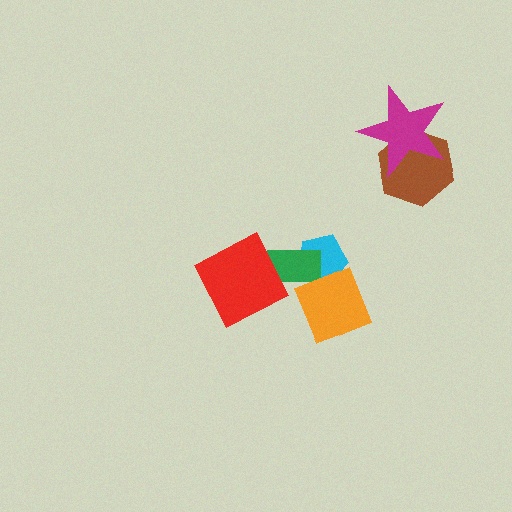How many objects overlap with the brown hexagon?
1 object overlaps with the brown hexagon.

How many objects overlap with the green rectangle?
3 objects overlap with the green rectangle.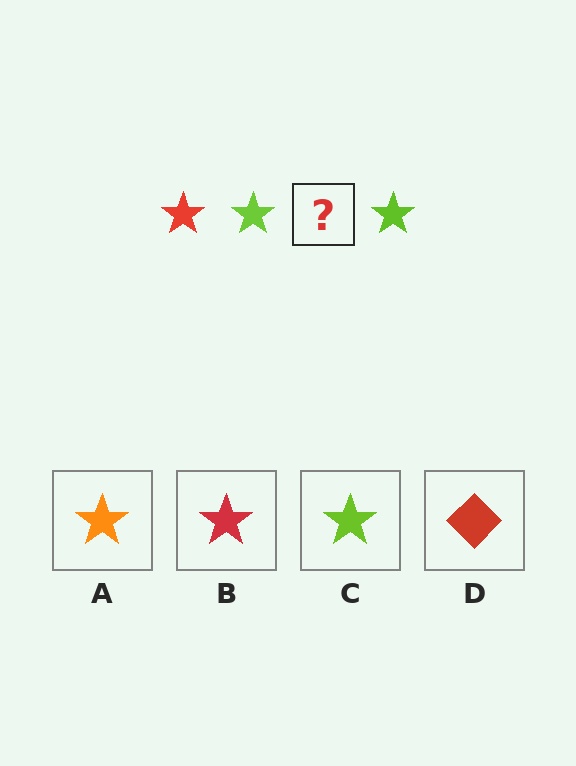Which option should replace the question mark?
Option B.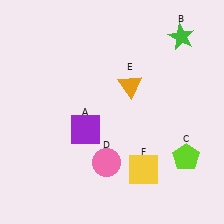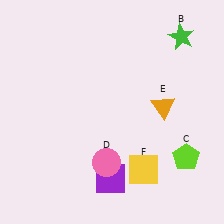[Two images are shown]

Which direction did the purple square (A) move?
The purple square (A) moved down.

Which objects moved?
The objects that moved are: the purple square (A), the orange triangle (E).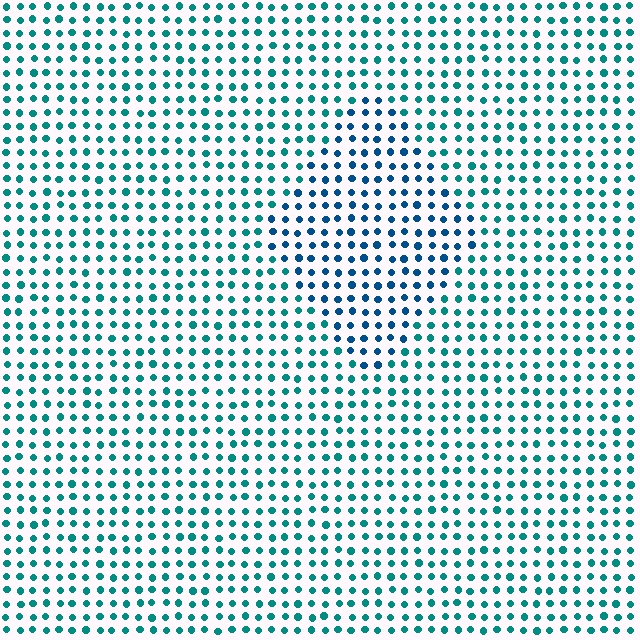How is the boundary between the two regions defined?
The boundary is defined purely by a slight shift in hue (about 31 degrees). Spacing, size, and orientation are identical on both sides.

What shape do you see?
I see a diamond.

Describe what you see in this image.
The image is filled with small teal elements in a uniform arrangement. A diamond-shaped region is visible where the elements are tinted to a slightly different hue, forming a subtle color boundary.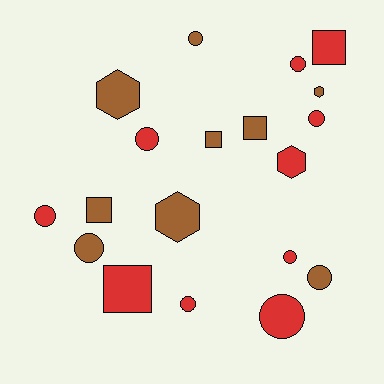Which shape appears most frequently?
Circle, with 10 objects.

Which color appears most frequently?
Red, with 10 objects.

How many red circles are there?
There are 7 red circles.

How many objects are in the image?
There are 19 objects.